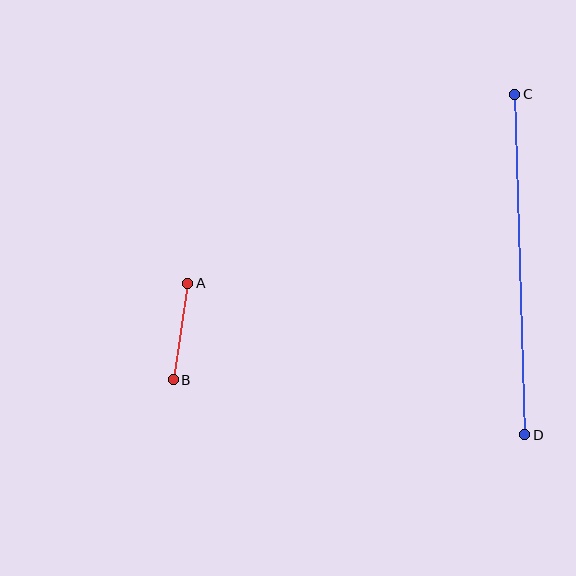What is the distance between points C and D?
The distance is approximately 341 pixels.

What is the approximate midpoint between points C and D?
The midpoint is at approximately (520, 265) pixels.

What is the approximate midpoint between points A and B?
The midpoint is at approximately (180, 332) pixels.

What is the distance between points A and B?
The distance is approximately 98 pixels.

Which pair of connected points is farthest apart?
Points C and D are farthest apart.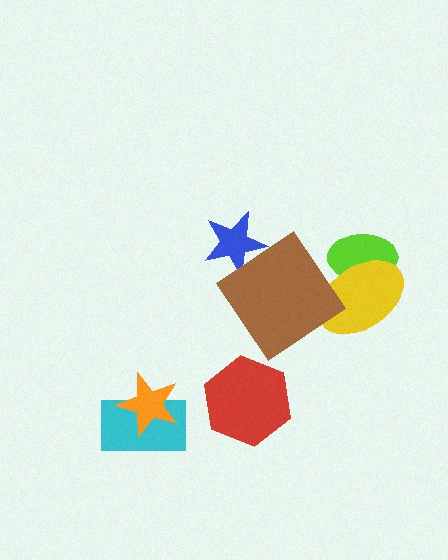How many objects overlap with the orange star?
1 object overlaps with the orange star.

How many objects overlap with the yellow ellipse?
2 objects overlap with the yellow ellipse.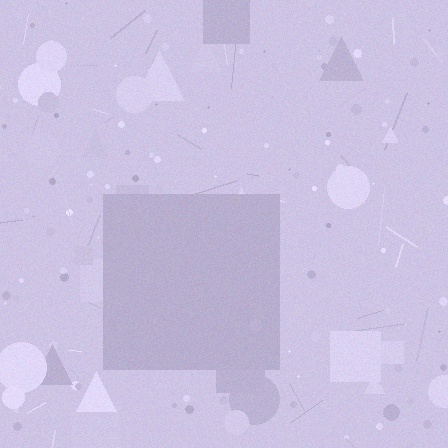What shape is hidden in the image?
A square is hidden in the image.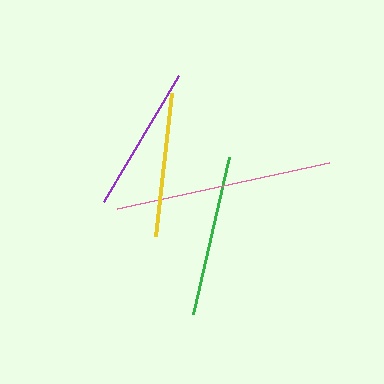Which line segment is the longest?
The pink line is the longest at approximately 217 pixels.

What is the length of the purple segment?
The purple segment is approximately 146 pixels long.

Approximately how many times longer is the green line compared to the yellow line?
The green line is approximately 1.1 times the length of the yellow line.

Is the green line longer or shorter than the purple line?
The green line is longer than the purple line.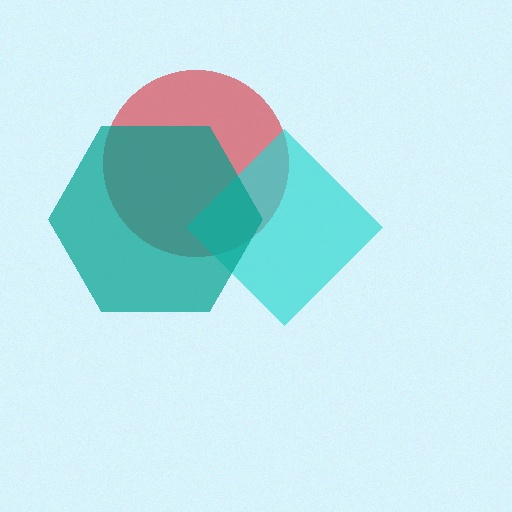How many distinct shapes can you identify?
There are 3 distinct shapes: a red circle, a cyan diamond, a teal hexagon.